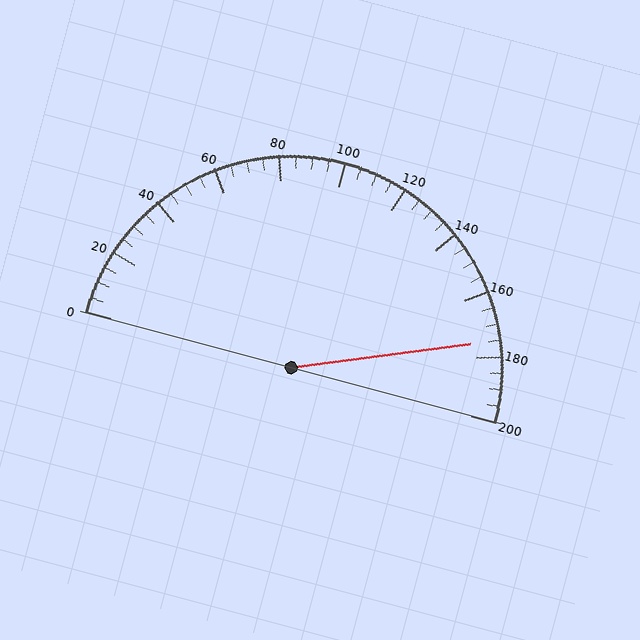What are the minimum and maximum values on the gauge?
The gauge ranges from 0 to 200.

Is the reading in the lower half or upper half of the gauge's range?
The reading is in the upper half of the range (0 to 200).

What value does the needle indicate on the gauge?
The needle indicates approximately 175.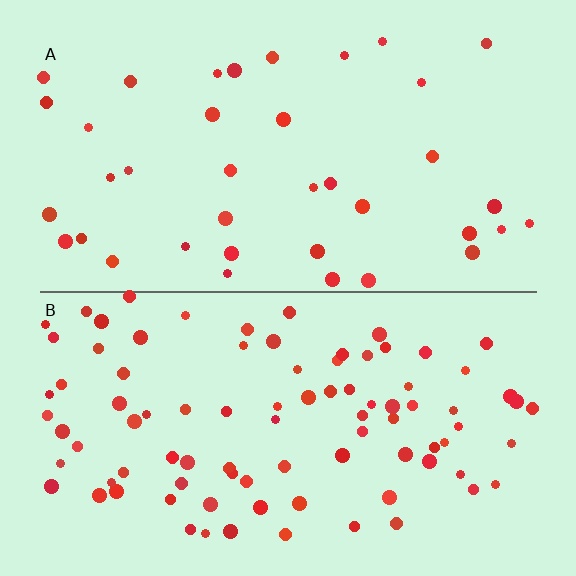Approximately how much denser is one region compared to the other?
Approximately 2.4× — region B over region A.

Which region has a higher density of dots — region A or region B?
B (the bottom).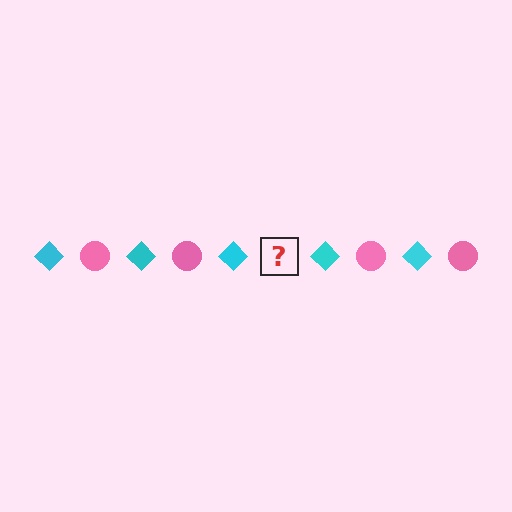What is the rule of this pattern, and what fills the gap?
The rule is that the pattern alternates between cyan diamond and pink circle. The gap should be filled with a pink circle.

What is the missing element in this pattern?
The missing element is a pink circle.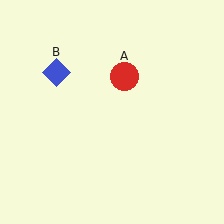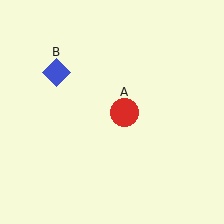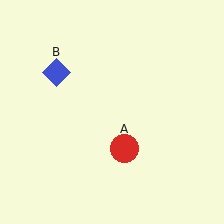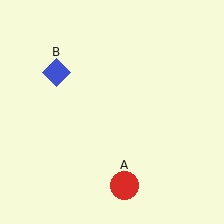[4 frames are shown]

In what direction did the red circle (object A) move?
The red circle (object A) moved down.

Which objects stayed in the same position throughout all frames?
Blue diamond (object B) remained stationary.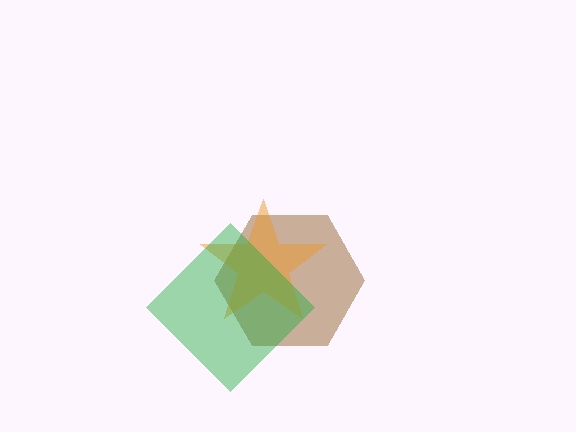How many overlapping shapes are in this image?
There are 3 overlapping shapes in the image.